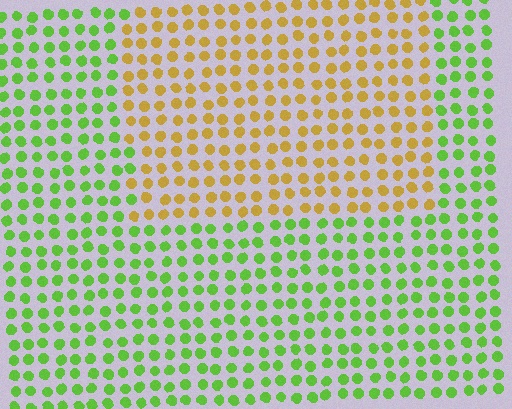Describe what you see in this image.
The image is filled with small lime elements in a uniform arrangement. A rectangle-shaped region is visible where the elements are tinted to a slightly different hue, forming a subtle color boundary.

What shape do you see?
I see a rectangle.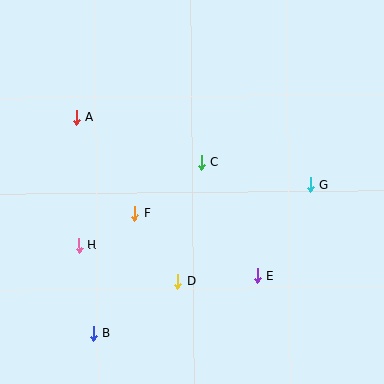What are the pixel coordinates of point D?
Point D is at (177, 281).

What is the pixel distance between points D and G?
The distance between D and G is 164 pixels.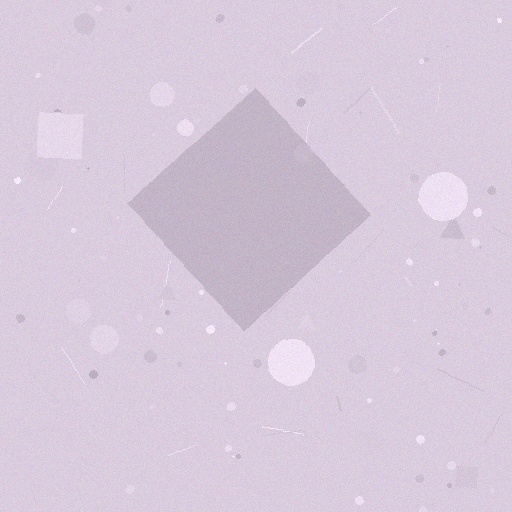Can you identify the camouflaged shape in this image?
The camouflaged shape is a diamond.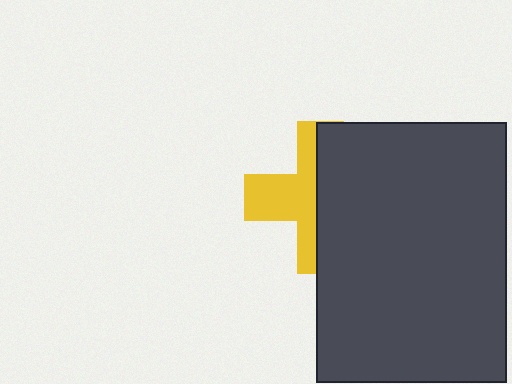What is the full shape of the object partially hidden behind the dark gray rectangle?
The partially hidden object is a yellow cross.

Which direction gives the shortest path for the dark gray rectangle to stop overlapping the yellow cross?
Moving right gives the shortest separation.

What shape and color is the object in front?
The object in front is a dark gray rectangle.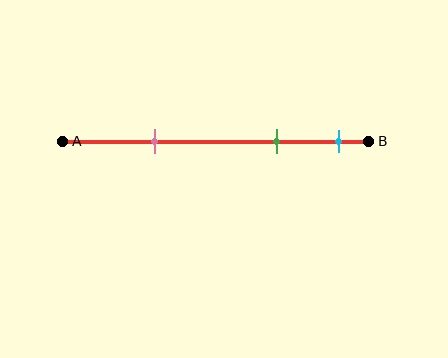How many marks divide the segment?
There are 3 marks dividing the segment.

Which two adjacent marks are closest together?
The green and cyan marks are the closest adjacent pair.